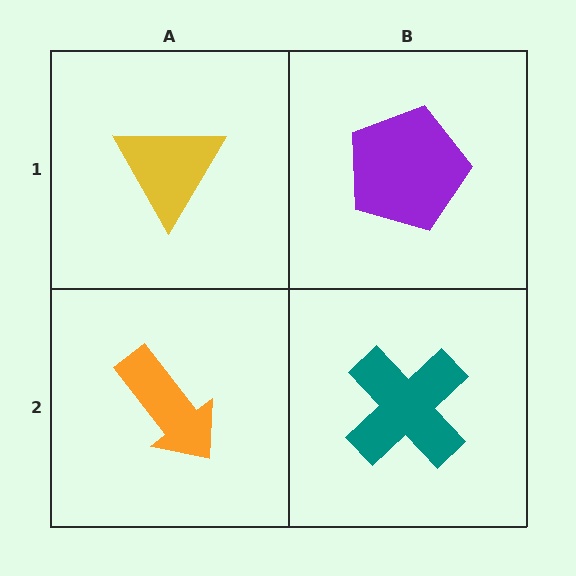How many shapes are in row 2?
2 shapes.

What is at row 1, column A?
A yellow triangle.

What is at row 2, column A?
An orange arrow.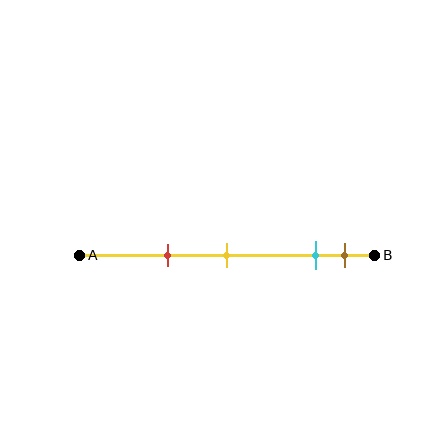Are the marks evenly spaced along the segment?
No, the marks are not evenly spaced.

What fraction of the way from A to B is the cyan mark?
The cyan mark is approximately 80% (0.8) of the way from A to B.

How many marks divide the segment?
There are 4 marks dividing the segment.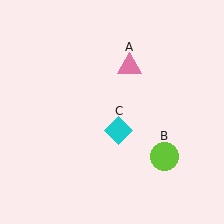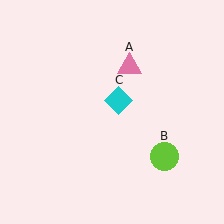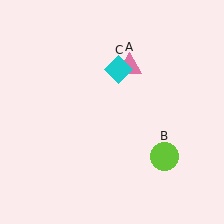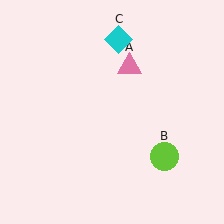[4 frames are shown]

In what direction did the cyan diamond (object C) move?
The cyan diamond (object C) moved up.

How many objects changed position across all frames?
1 object changed position: cyan diamond (object C).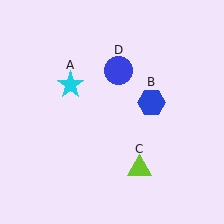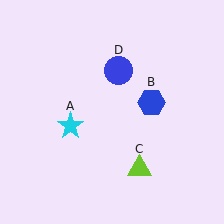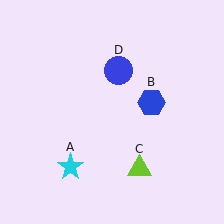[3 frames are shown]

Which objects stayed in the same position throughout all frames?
Blue hexagon (object B) and lime triangle (object C) and blue circle (object D) remained stationary.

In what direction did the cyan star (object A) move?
The cyan star (object A) moved down.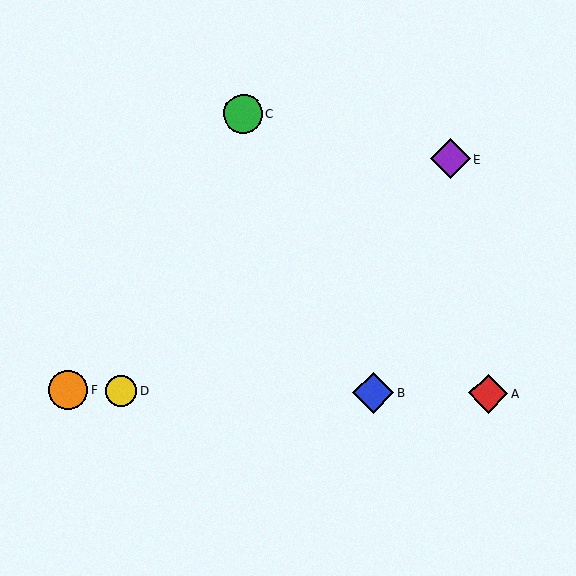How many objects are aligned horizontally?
4 objects (A, B, D, F) are aligned horizontally.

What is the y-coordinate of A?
Object A is at y≈394.